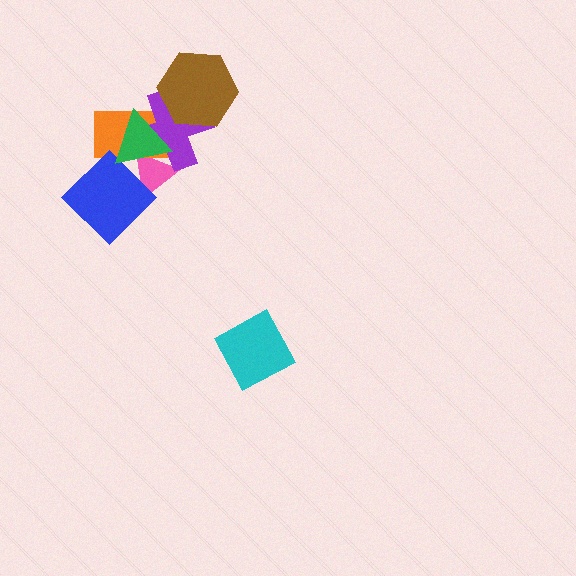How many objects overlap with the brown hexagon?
1 object overlaps with the brown hexagon.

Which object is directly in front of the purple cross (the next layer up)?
The green triangle is directly in front of the purple cross.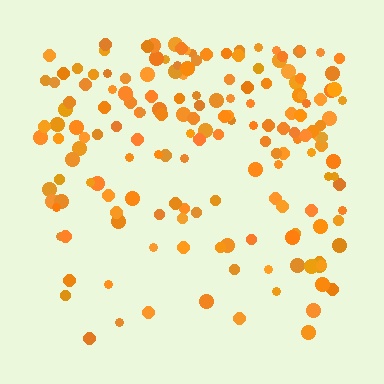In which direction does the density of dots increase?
From bottom to top, with the top side densest.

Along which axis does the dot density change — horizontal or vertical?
Vertical.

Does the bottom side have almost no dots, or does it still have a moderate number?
Still a moderate number, just noticeably fewer than the top.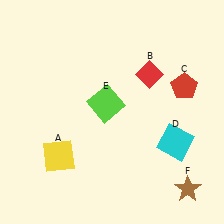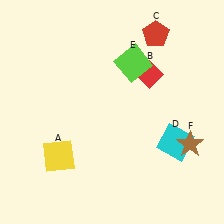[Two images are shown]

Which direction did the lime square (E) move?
The lime square (E) moved up.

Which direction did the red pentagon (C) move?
The red pentagon (C) moved up.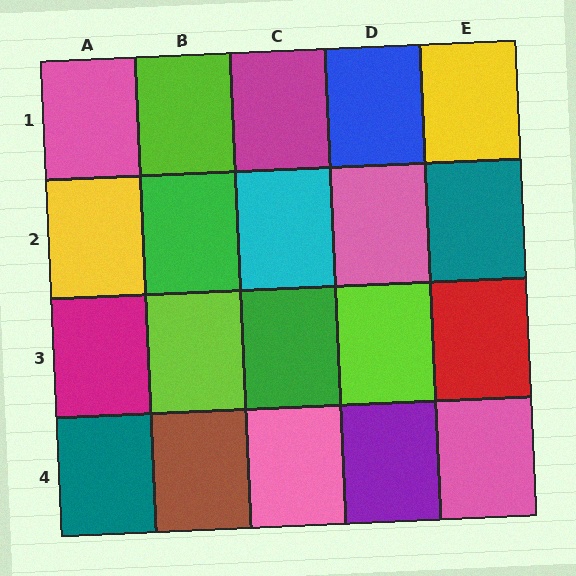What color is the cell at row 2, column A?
Yellow.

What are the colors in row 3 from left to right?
Magenta, lime, green, lime, red.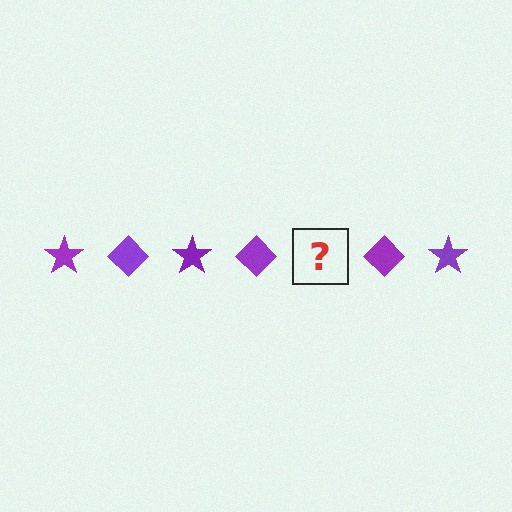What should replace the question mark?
The question mark should be replaced with a purple star.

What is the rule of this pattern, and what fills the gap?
The rule is that the pattern cycles through star, diamond shapes in purple. The gap should be filled with a purple star.